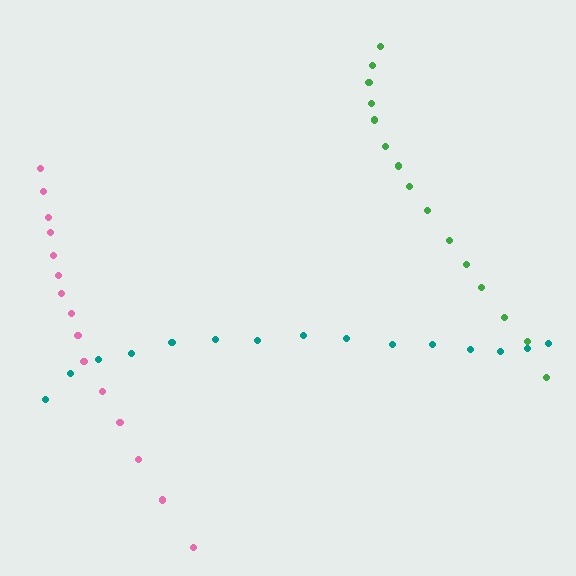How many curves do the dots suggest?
There are 3 distinct paths.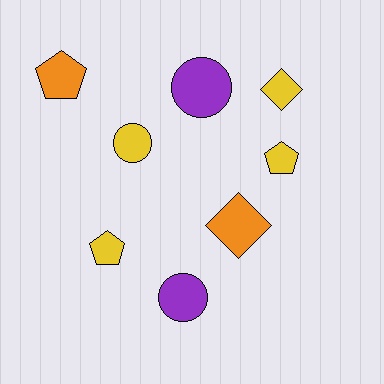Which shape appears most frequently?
Circle, with 3 objects.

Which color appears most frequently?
Yellow, with 4 objects.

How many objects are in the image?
There are 8 objects.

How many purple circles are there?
There are 2 purple circles.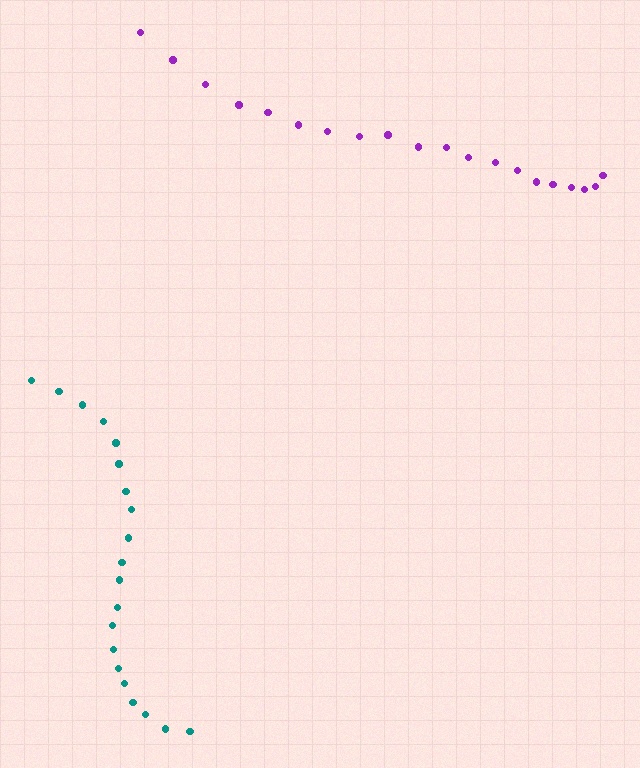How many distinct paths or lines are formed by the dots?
There are 2 distinct paths.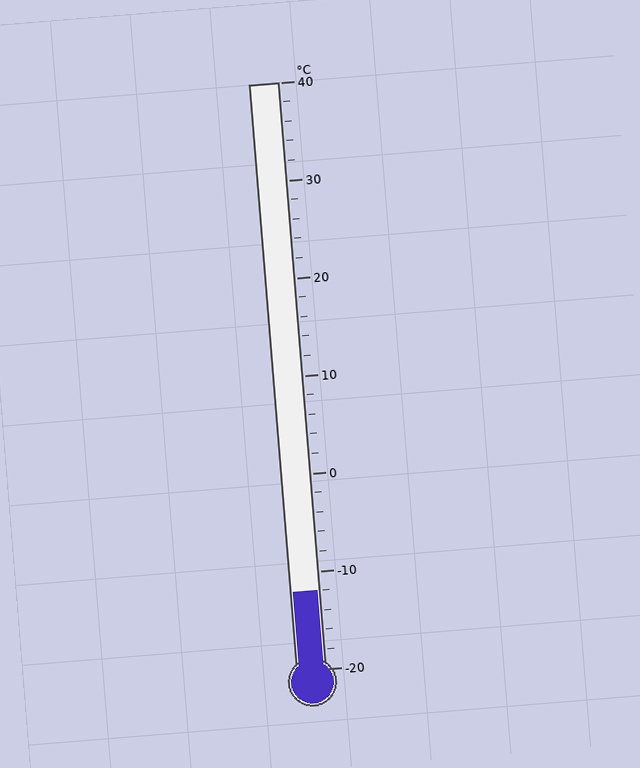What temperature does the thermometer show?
The thermometer shows approximately -12°C.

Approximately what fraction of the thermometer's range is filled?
The thermometer is filled to approximately 15% of its range.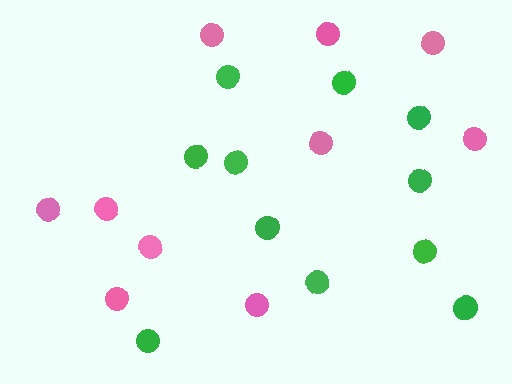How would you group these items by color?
There are 2 groups: one group of pink circles (10) and one group of green circles (11).